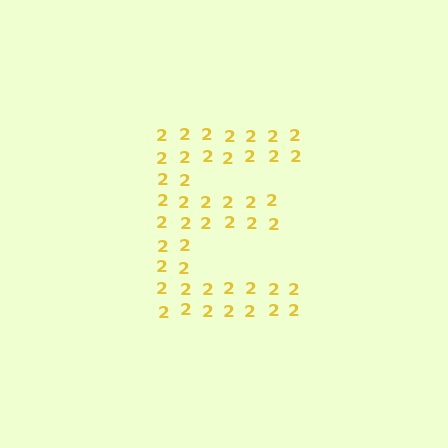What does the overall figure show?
The overall figure shows the letter E.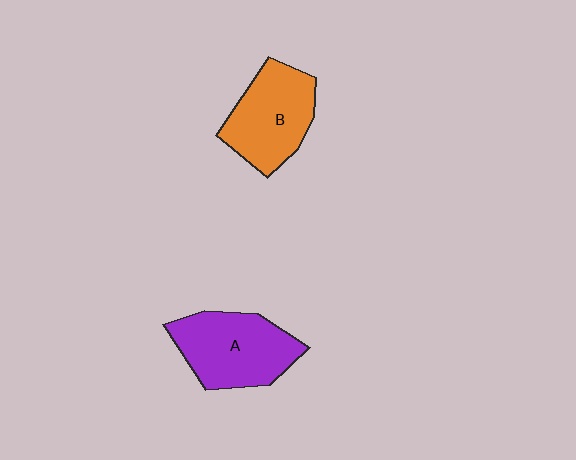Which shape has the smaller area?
Shape B (orange).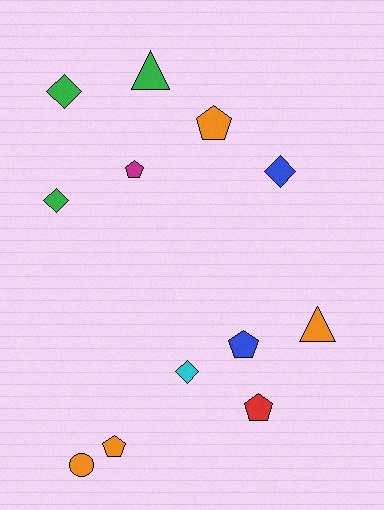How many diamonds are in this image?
There are 4 diamonds.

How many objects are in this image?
There are 12 objects.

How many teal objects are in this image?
There are no teal objects.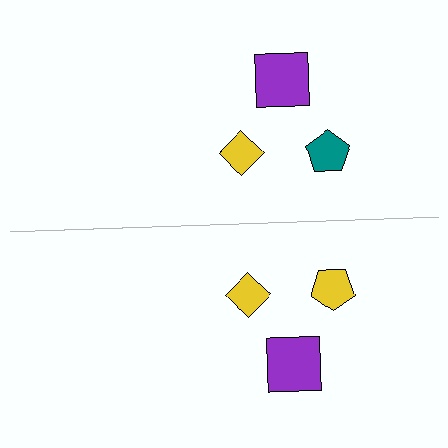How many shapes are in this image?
There are 6 shapes in this image.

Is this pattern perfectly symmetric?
No, the pattern is not perfectly symmetric. The yellow pentagon on the bottom side breaks the symmetry — its mirror counterpart is teal.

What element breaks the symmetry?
The yellow pentagon on the bottom side breaks the symmetry — its mirror counterpart is teal.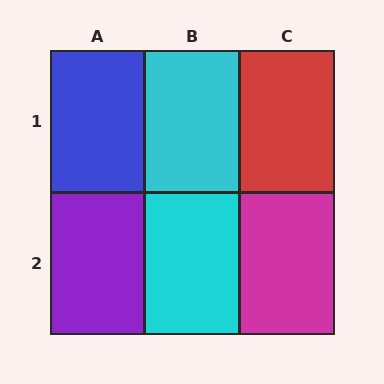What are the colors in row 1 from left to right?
Blue, cyan, red.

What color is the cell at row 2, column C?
Magenta.